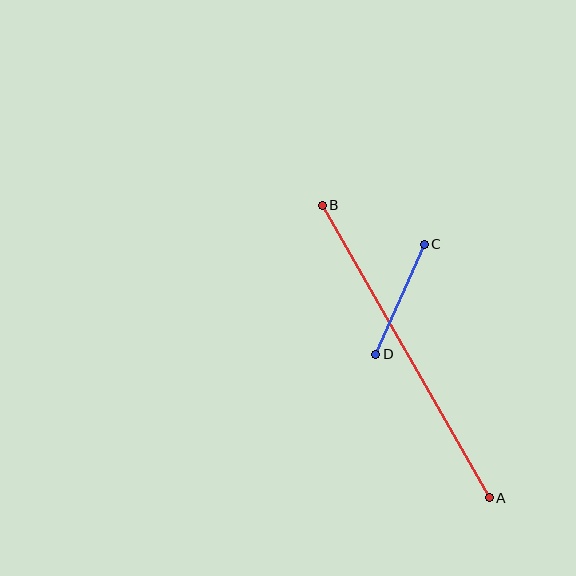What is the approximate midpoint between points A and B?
The midpoint is at approximately (406, 352) pixels.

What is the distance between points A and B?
The distance is approximately 337 pixels.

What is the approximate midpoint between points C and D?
The midpoint is at approximately (400, 299) pixels.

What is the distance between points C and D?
The distance is approximately 120 pixels.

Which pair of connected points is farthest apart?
Points A and B are farthest apart.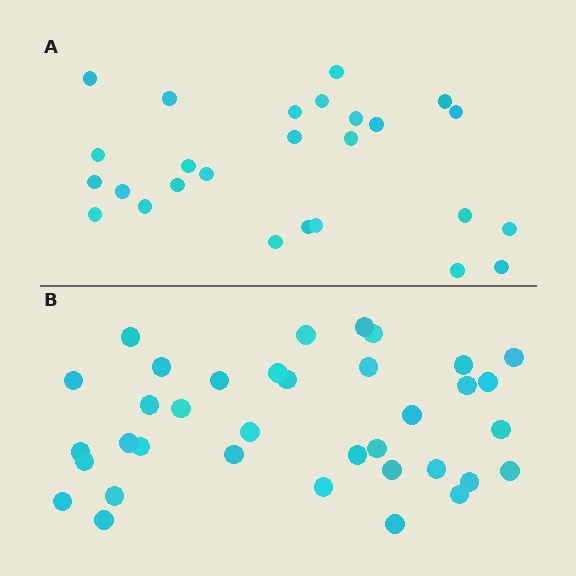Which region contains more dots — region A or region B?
Region B (the bottom region) has more dots.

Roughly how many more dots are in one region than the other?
Region B has roughly 10 or so more dots than region A.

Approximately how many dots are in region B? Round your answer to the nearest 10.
About 40 dots. (The exact count is 36, which rounds to 40.)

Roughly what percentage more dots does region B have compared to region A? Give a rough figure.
About 40% more.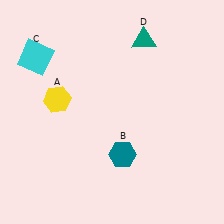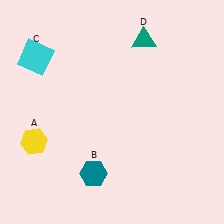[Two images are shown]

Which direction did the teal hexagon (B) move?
The teal hexagon (B) moved left.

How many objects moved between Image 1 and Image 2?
2 objects moved between the two images.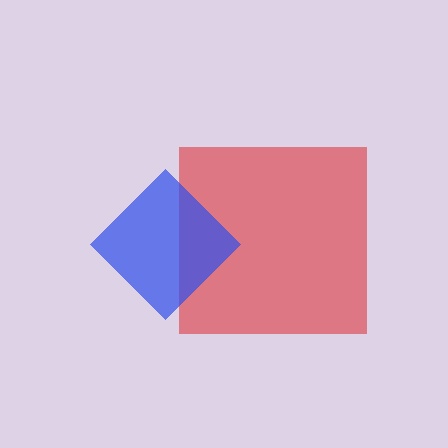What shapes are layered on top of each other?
The layered shapes are: a red square, a blue diamond.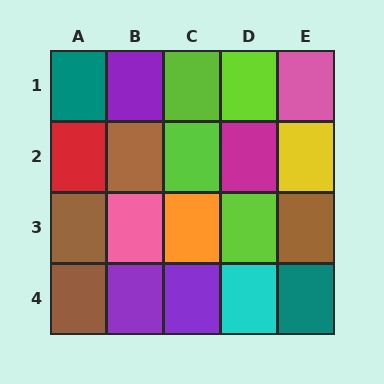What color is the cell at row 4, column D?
Cyan.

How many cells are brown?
4 cells are brown.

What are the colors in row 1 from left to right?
Teal, purple, lime, lime, pink.